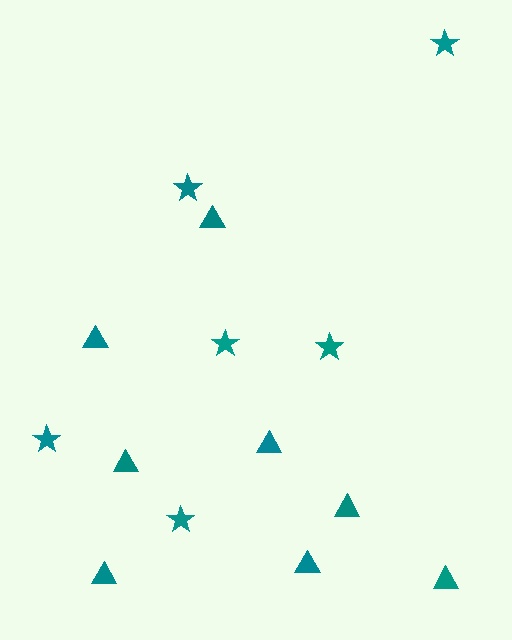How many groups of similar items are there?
There are 2 groups: one group of triangles (8) and one group of stars (6).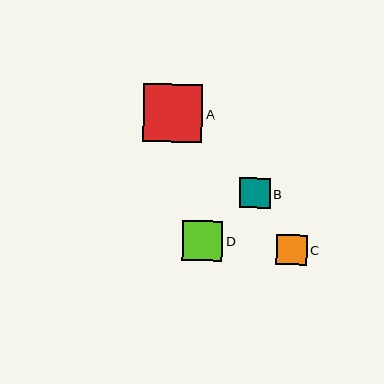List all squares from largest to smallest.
From largest to smallest: A, D, B, C.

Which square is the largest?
Square A is the largest with a size of approximately 59 pixels.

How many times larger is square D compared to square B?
Square D is approximately 1.3 times the size of square B.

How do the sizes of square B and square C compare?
Square B and square C are approximately the same size.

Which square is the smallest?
Square C is the smallest with a size of approximately 30 pixels.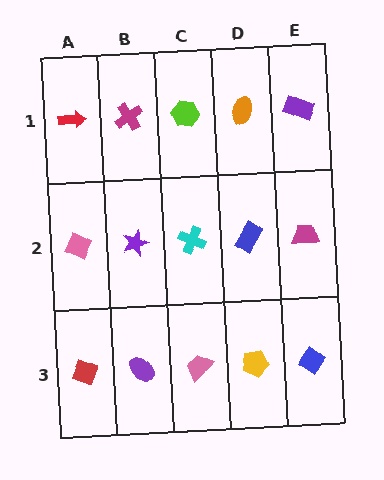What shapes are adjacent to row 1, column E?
A magenta trapezoid (row 2, column E), an orange ellipse (row 1, column D).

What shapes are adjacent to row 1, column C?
A cyan cross (row 2, column C), a magenta cross (row 1, column B), an orange ellipse (row 1, column D).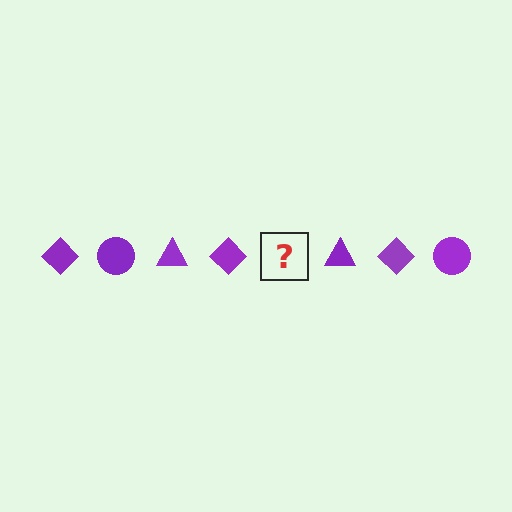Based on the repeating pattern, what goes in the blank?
The blank should be a purple circle.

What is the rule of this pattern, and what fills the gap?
The rule is that the pattern cycles through diamond, circle, triangle shapes in purple. The gap should be filled with a purple circle.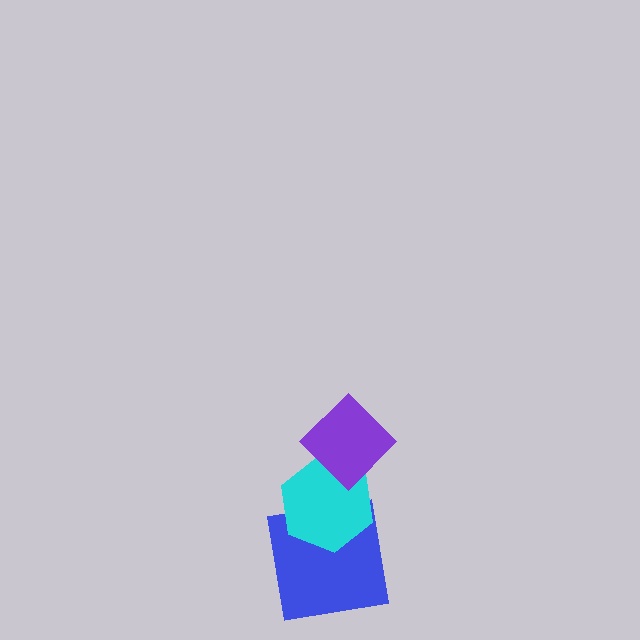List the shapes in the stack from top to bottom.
From top to bottom: the purple diamond, the cyan hexagon, the blue square.